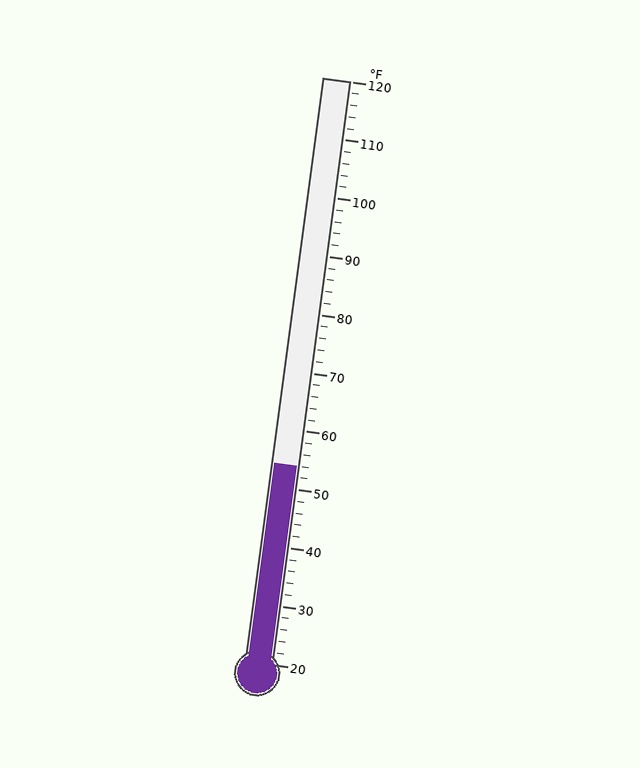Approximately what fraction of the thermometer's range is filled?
The thermometer is filled to approximately 35% of its range.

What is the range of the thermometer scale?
The thermometer scale ranges from 20°F to 120°F.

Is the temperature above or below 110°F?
The temperature is below 110°F.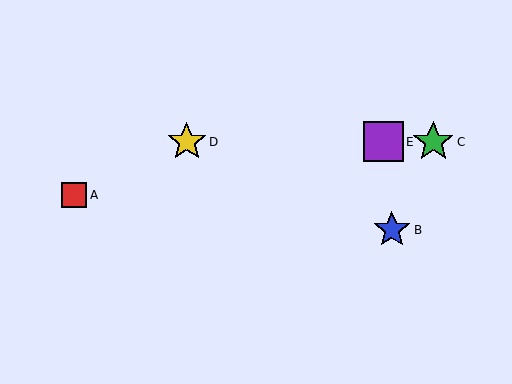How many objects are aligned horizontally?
3 objects (C, D, E) are aligned horizontally.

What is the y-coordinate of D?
Object D is at y≈142.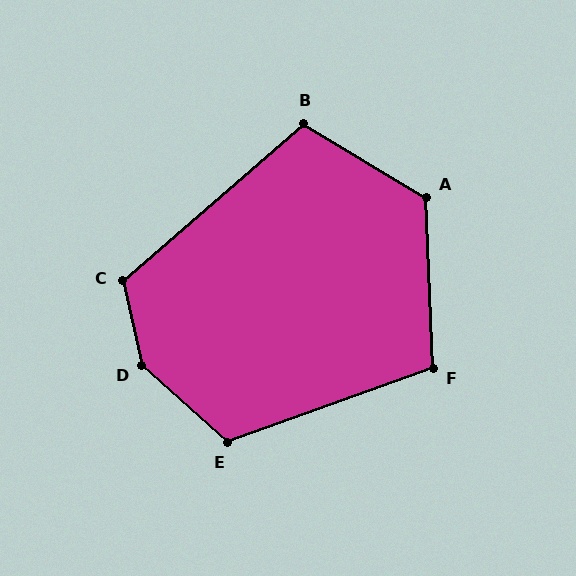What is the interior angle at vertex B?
Approximately 108 degrees (obtuse).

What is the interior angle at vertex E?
Approximately 118 degrees (obtuse).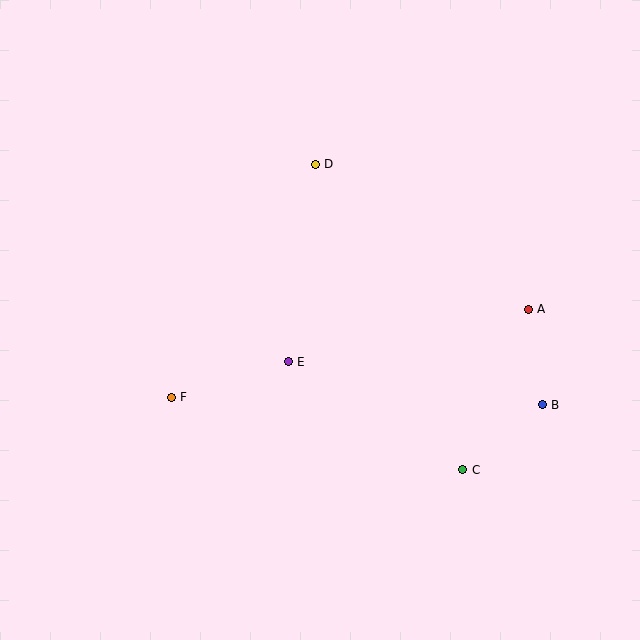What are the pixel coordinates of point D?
Point D is at (315, 164).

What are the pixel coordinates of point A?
Point A is at (528, 309).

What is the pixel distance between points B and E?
The distance between B and E is 257 pixels.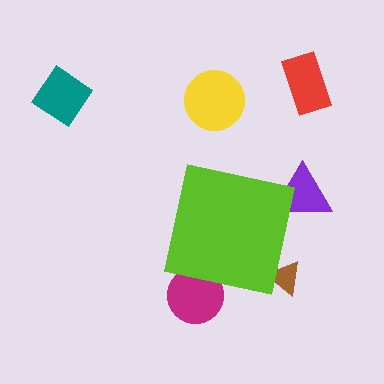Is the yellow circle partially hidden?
No, the yellow circle is fully visible.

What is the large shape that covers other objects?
A lime square.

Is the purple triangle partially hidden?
Yes, the purple triangle is partially hidden behind the lime square.